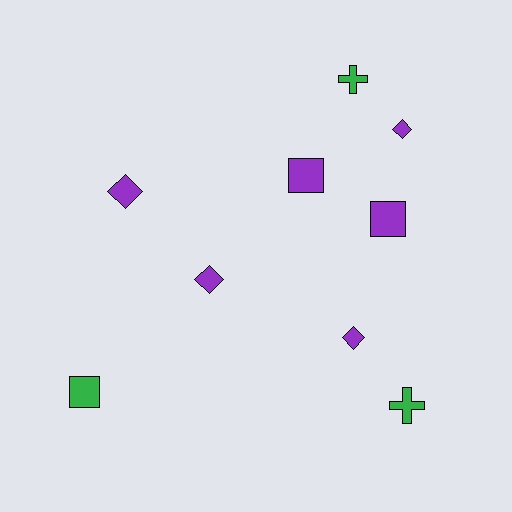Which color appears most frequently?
Purple, with 6 objects.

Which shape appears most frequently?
Diamond, with 4 objects.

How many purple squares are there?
There are 2 purple squares.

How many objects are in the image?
There are 9 objects.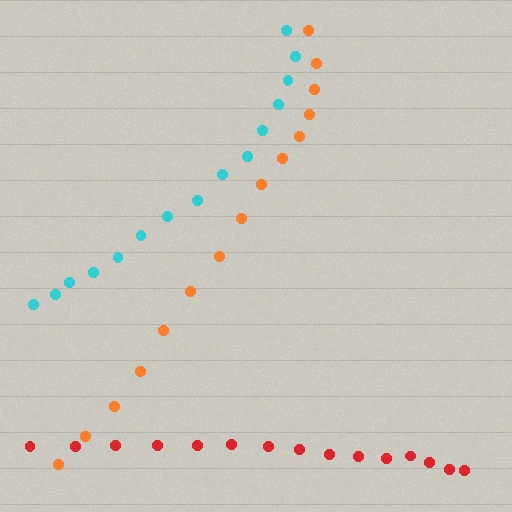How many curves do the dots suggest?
There are 3 distinct paths.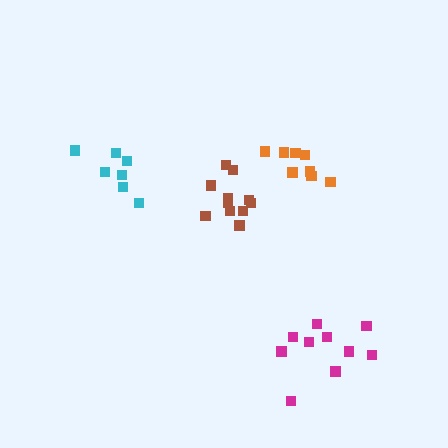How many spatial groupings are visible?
There are 4 spatial groupings.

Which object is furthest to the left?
The cyan cluster is leftmost.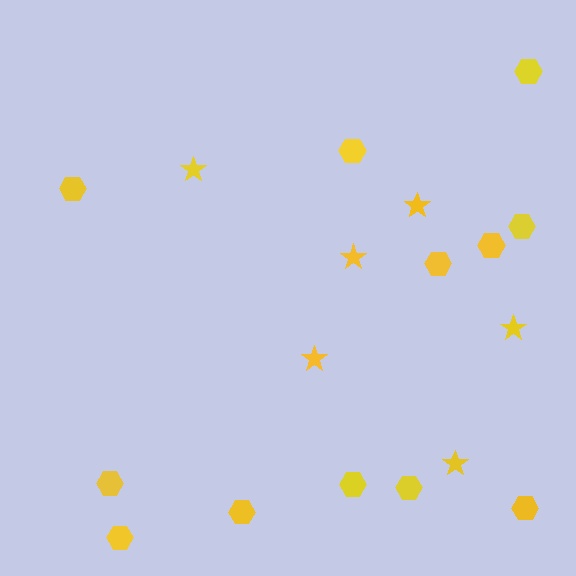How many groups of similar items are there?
There are 2 groups: one group of stars (6) and one group of hexagons (12).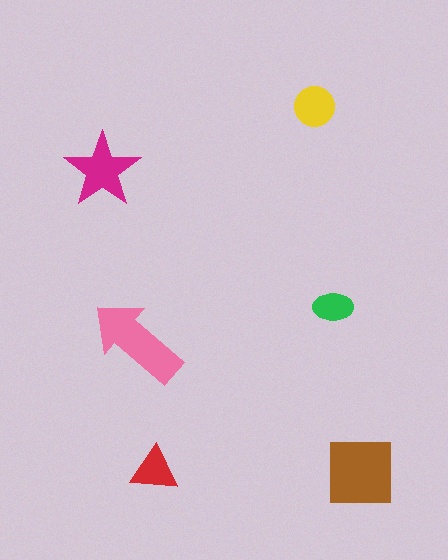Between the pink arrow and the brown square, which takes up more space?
The brown square.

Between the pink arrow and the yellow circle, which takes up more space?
The pink arrow.